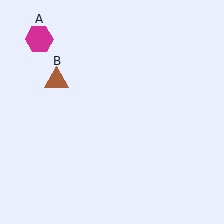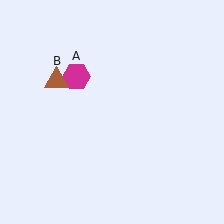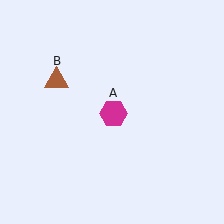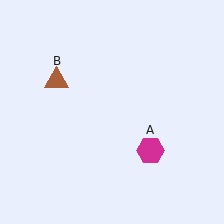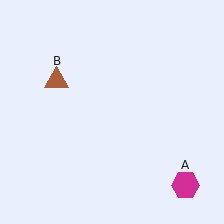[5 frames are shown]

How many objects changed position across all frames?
1 object changed position: magenta hexagon (object A).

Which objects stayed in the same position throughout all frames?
Brown triangle (object B) remained stationary.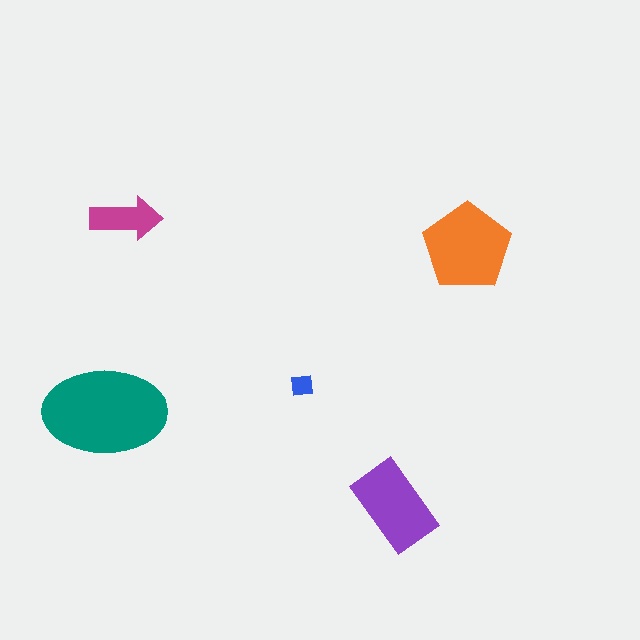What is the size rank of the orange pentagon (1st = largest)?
2nd.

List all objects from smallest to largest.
The blue square, the magenta arrow, the purple rectangle, the orange pentagon, the teal ellipse.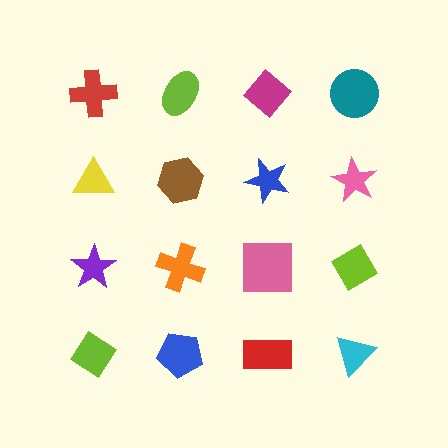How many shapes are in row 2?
4 shapes.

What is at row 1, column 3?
A magenta diamond.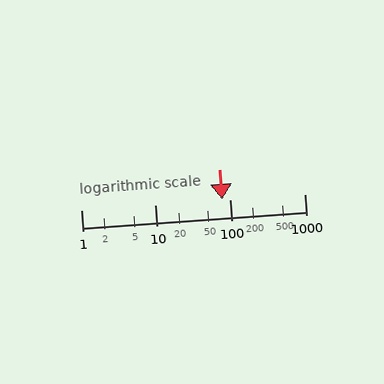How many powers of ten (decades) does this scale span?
The scale spans 3 decades, from 1 to 1000.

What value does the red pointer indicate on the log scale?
The pointer indicates approximately 78.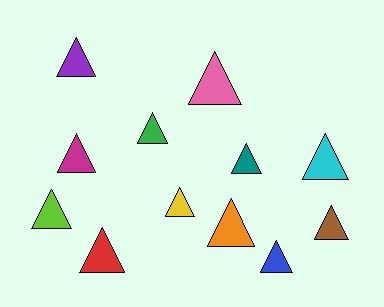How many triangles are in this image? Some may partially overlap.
There are 12 triangles.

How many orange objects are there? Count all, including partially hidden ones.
There is 1 orange object.